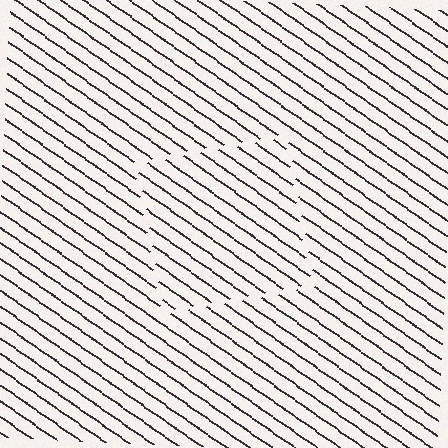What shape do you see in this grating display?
An illusory square. The interior of the shape contains the same grating, shifted by half a period — the contour is defined by the phase discontinuity where line-ends from the inner and outer gratings abut.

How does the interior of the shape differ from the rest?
The interior of the shape contains the same grating, shifted by half a period — the contour is defined by the phase discontinuity where line-ends from the inner and outer gratings abut.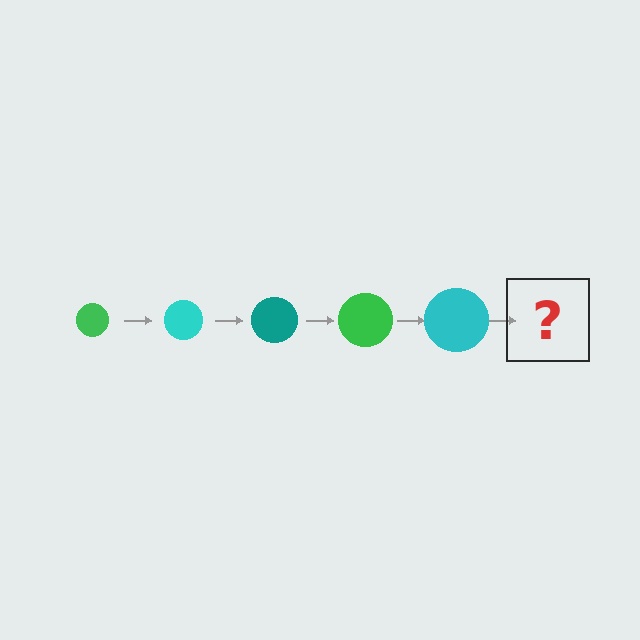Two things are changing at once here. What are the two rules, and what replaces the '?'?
The two rules are that the circle grows larger each step and the color cycles through green, cyan, and teal. The '?' should be a teal circle, larger than the previous one.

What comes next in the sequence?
The next element should be a teal circle, larger than the previous one.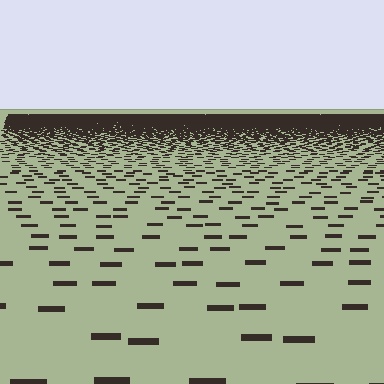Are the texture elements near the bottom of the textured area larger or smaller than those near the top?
Larger. Near the bottom, elements are closer to the viewer and appear at a bigger on-screen size.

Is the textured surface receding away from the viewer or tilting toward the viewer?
The surface is receding away from the viewer. Texture elements get smaller and denser toward the top.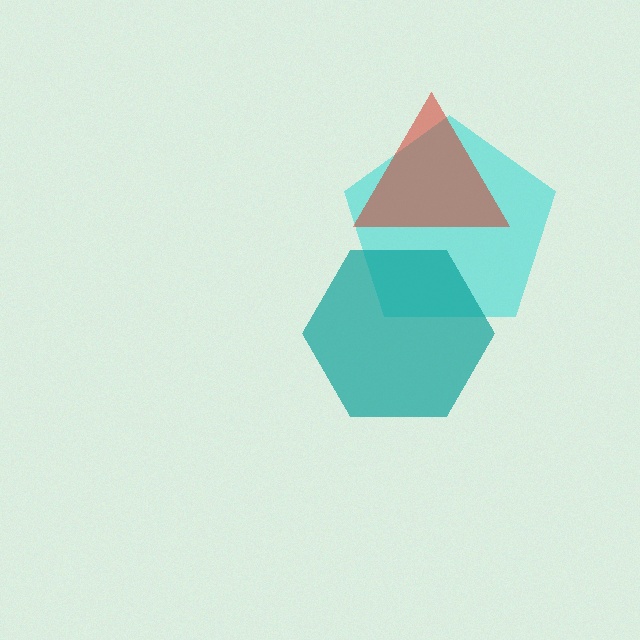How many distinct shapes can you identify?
There are 3 distinct shapes: a cyan pentagon, a teal hexagon, a red triangle.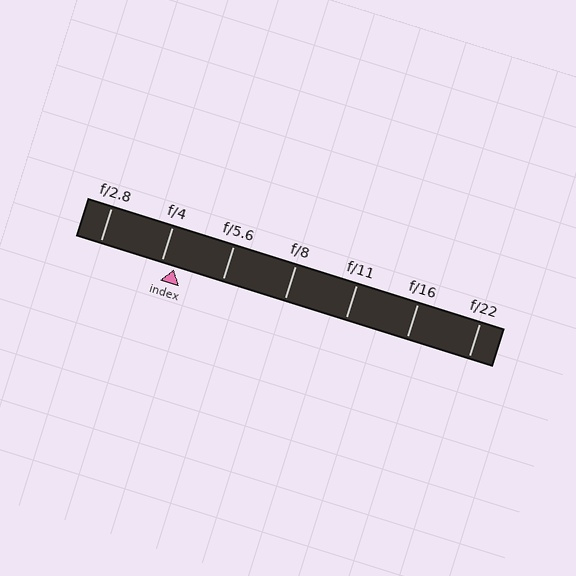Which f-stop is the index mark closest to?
The index mark is closest to f/4.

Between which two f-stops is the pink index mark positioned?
The index mark is between f/4 and f/5.6.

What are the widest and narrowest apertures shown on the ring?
The widest aperture shown is f/2.8 and the narrowest is f/22.